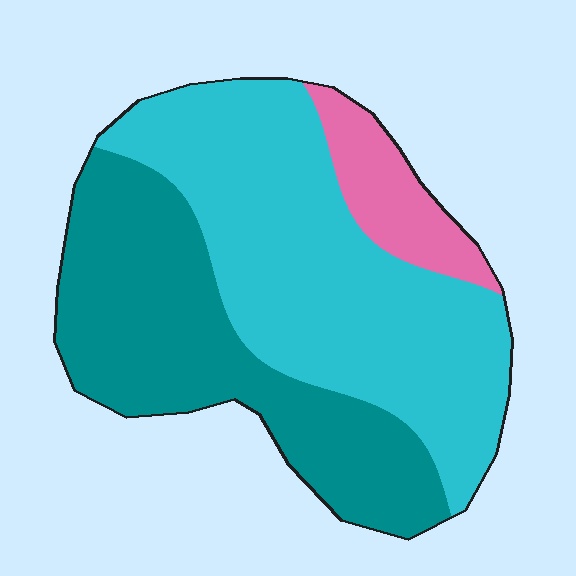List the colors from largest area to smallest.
From largest to smallest: cyan, teal, pink.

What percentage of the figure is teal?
Teal takes up about two fifths (2/5) of the figure.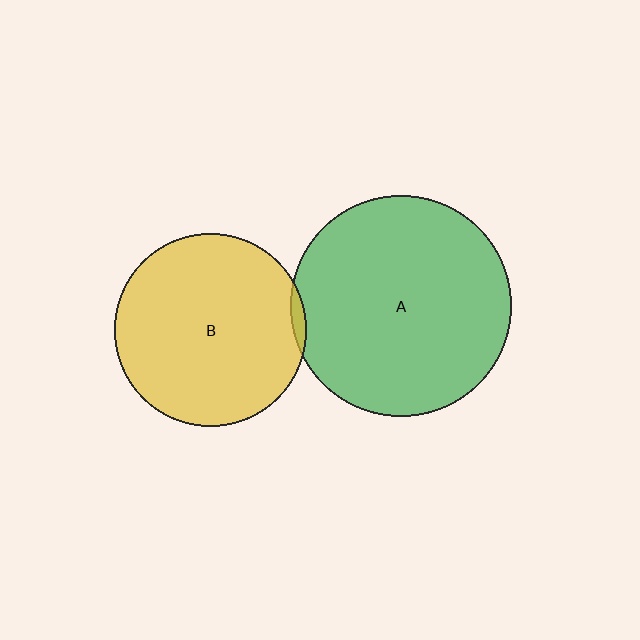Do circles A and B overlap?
Yes.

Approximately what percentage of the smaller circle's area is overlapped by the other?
Approximately 5%.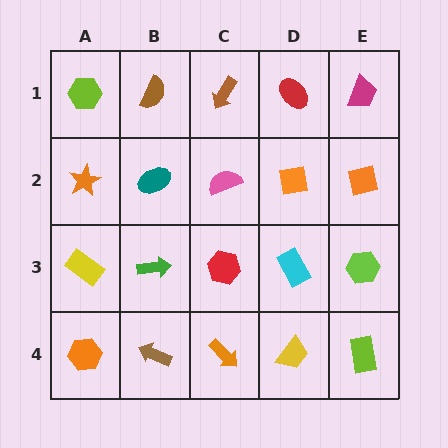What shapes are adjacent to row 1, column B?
A teal ellipse (row 2, column B), a lime hexagon (row 1, column A), a brown arrow (row 1, column C).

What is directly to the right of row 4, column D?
A lime rectangle.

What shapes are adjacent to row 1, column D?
An orange square (row 2, column D), a brown arrow (row 1, column C), a magenta trapezoid (row 1, column E).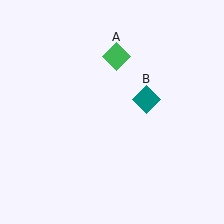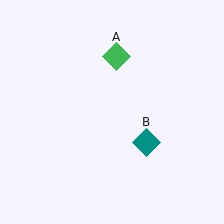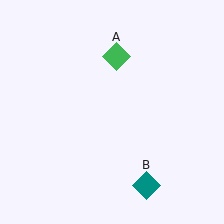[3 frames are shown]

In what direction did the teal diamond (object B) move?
The teal diamond (object B) moved down.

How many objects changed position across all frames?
1 object changed position: teal diamond (object B).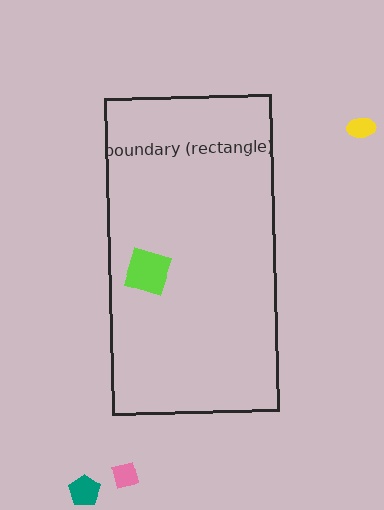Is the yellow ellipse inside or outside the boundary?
Outside.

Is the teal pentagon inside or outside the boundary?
Outside.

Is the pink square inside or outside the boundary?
Outside.